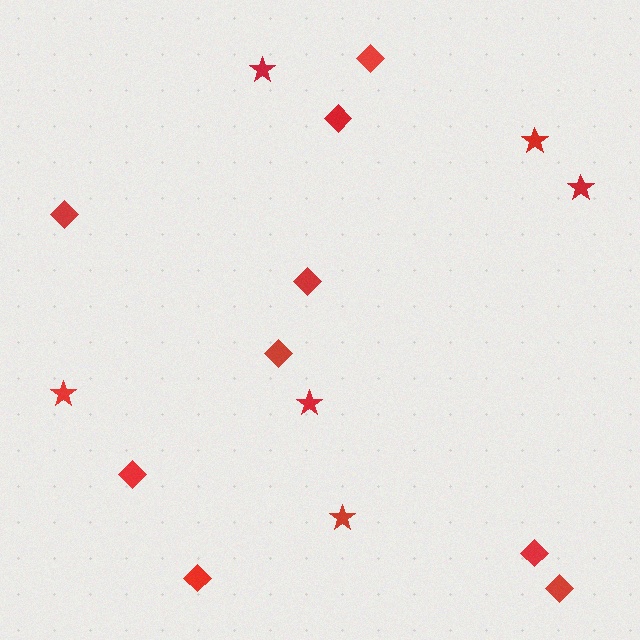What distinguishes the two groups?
There are 2 groups: one group of stars (6) and one group of diamonds (9).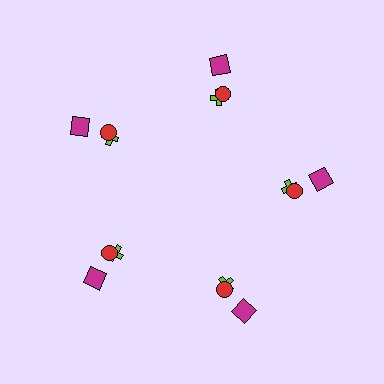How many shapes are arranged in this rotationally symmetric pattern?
There are 15 shapes, arranged in 5 groups of 3.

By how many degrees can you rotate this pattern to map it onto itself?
The pattern maps onto itself every 72 degrees of rotation.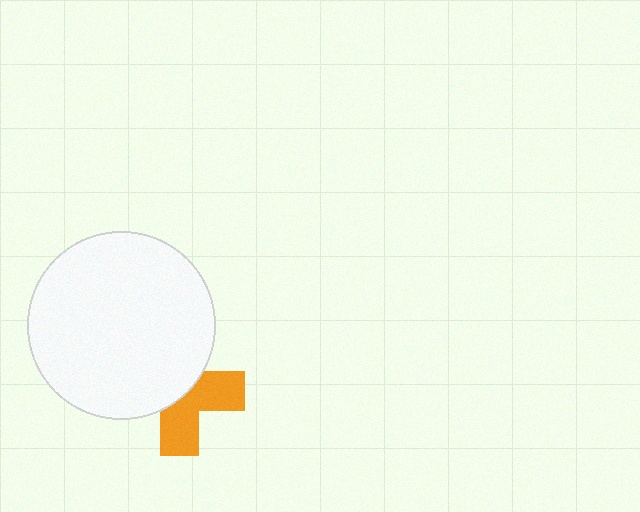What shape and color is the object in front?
The object in front is a white circle.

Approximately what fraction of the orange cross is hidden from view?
Roughly 54% of the orange cross is hidden behind the white circle.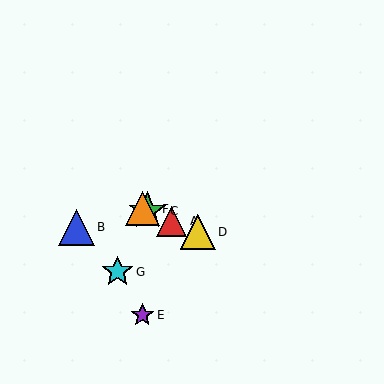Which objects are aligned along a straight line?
Objects A, C, D, F are aligned along a straight line.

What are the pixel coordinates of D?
Object D is at (198, 232).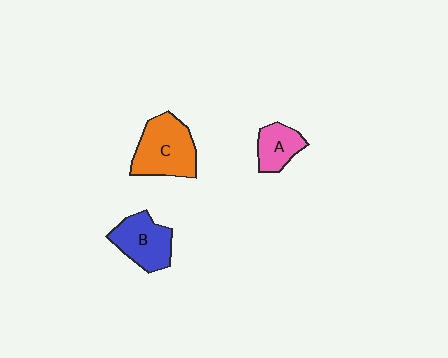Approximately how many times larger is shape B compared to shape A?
Approximately 1.4 times.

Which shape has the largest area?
Shape C (orange).